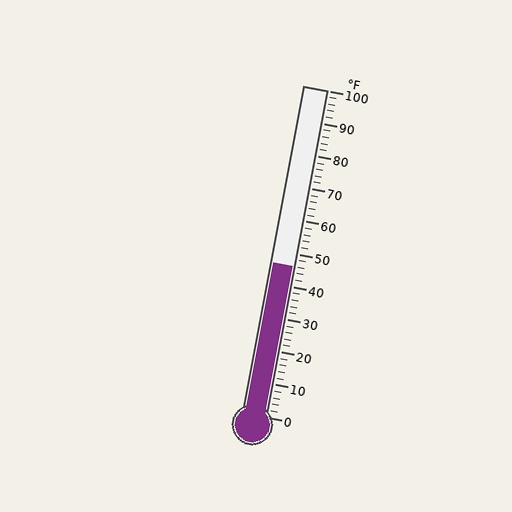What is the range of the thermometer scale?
The thermometer scale ranges from 0°F to 100°F.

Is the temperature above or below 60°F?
The temperature is below 60°F.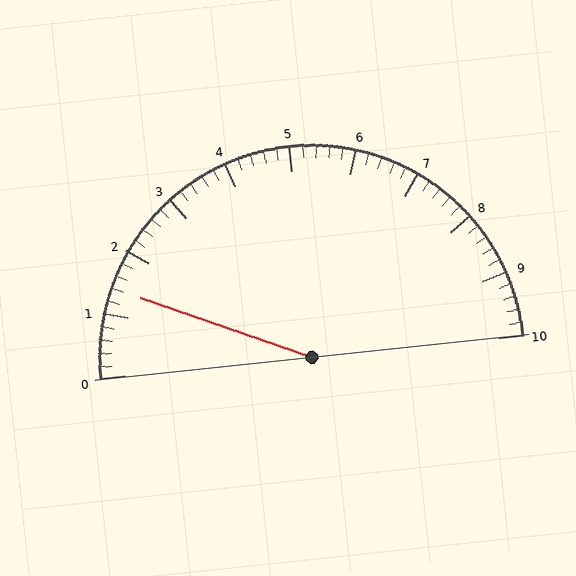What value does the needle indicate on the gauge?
The needle indicates approximately 1.4.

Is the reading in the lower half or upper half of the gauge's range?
The reading is in the lower half of the range (0 to 10).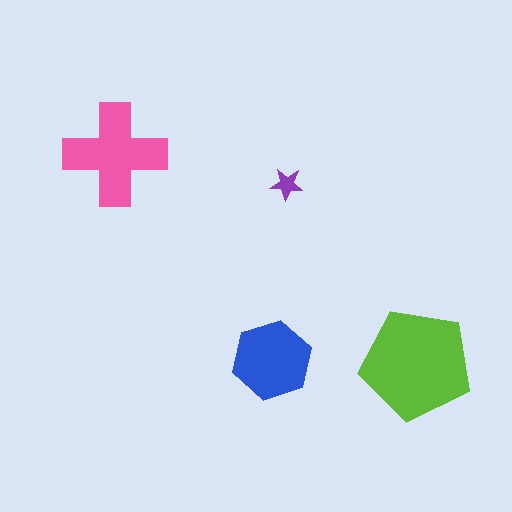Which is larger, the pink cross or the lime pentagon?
The lime pentagon.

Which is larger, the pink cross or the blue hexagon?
The pink cross.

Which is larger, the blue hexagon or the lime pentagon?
The lime pentagon.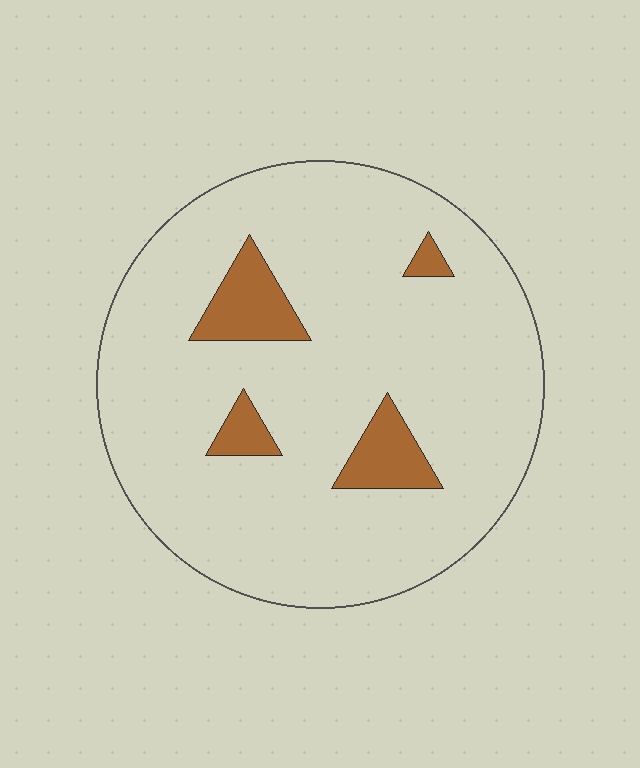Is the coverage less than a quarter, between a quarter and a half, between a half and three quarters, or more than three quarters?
Less than a quarter.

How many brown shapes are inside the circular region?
4.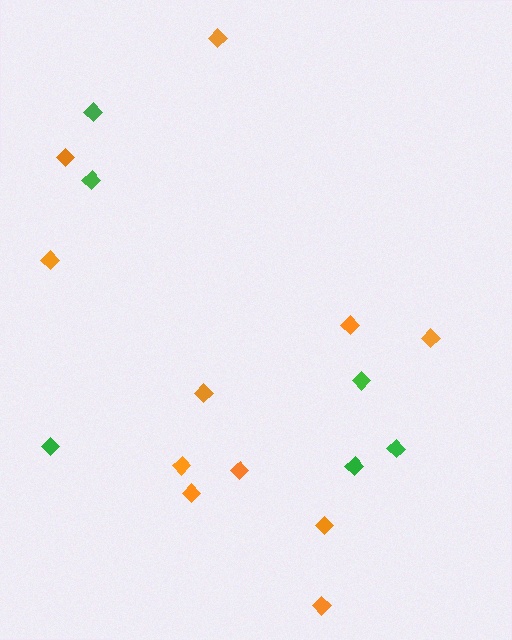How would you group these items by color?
There are 2 groups: one group of orange diamonds (11) and one group of green diamonds (6).